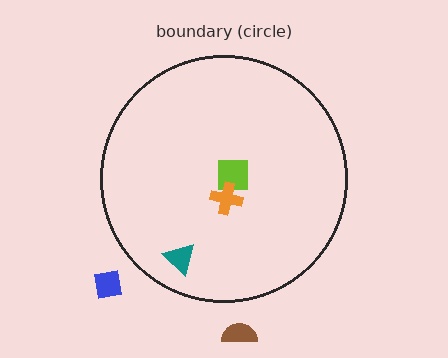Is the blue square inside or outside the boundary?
Outside.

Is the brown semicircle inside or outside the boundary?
Outside.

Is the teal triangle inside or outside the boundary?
Inside.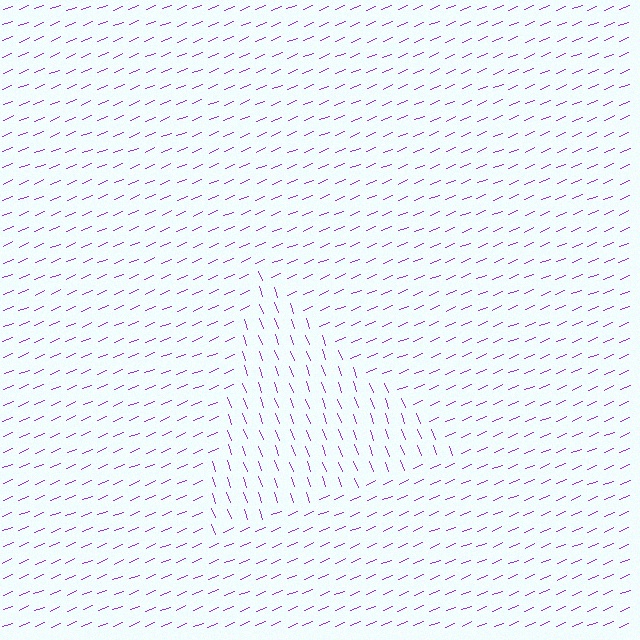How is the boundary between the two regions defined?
The boundary is defined purely by a change in line orientation (approximately 88 degrees difference). All lines are the same color and thickness.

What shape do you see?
I see a triangle.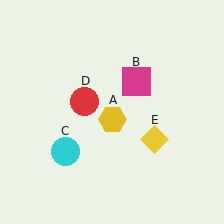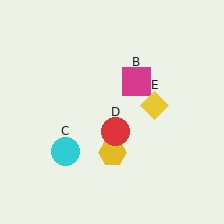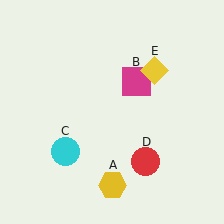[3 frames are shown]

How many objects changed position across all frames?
3 objects changed position: yellow hexagon (object A), red circle (object D), yellow diamond (object E).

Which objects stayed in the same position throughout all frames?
Magenta square (object B) and cyan circle (object C) remained stationary.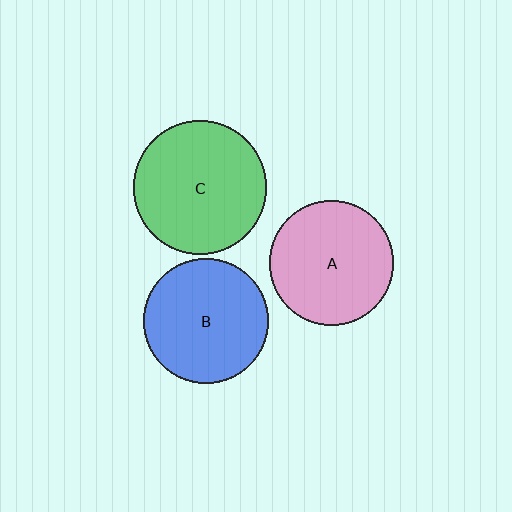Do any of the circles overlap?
No, none of the circles overlap.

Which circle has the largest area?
Circle C (green).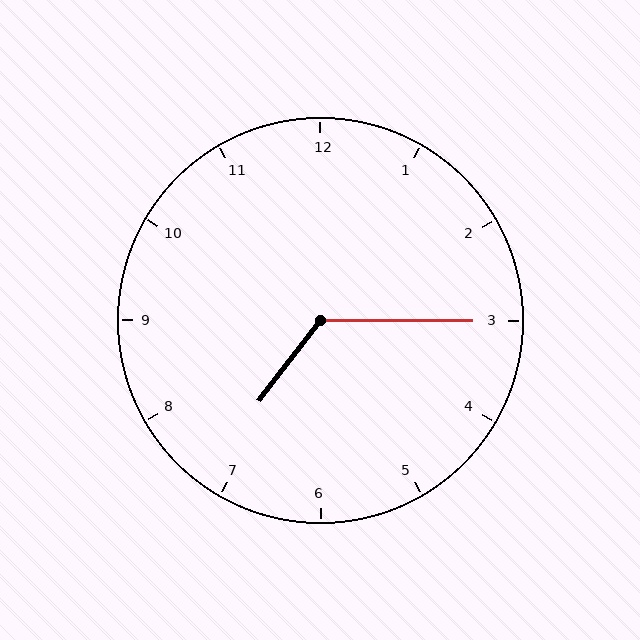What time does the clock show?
7:15.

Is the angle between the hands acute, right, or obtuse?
It is obtuse.